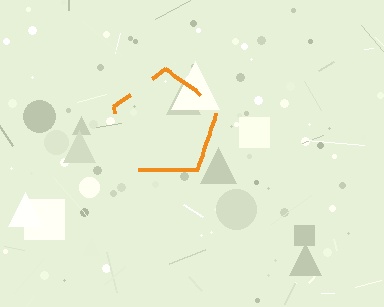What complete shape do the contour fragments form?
The contour fragments form a pentagon.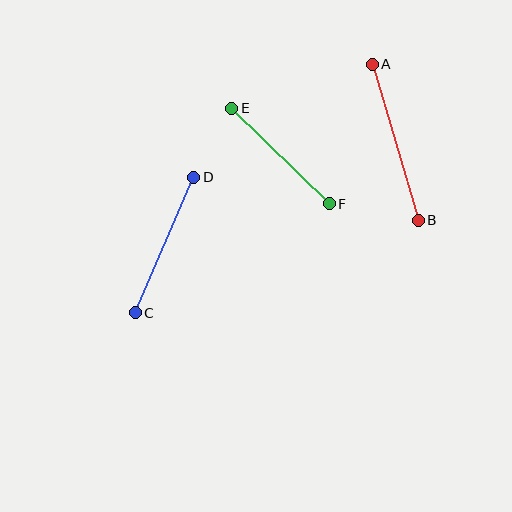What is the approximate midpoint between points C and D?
The midpoint is at approximately (165, 245) pixels.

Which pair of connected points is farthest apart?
Points A and B are farthest apart.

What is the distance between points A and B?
The distance is approximately 163 pixels.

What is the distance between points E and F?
The distance is approximately 137 pixels.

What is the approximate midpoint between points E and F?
The midpoint is at approximately (281, 156) pixels.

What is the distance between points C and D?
The distance is approximately 148 pixels.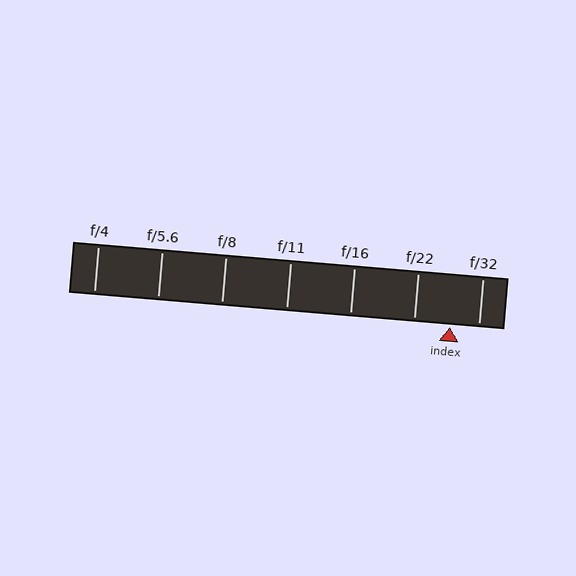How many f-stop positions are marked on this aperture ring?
There are 7 f-stop positions marked.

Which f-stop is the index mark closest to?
The index mark is closest to f/32.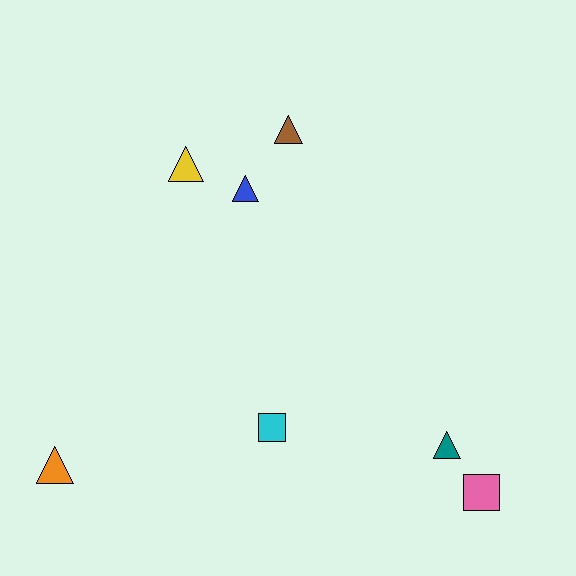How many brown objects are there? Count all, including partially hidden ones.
There is 1 brown object.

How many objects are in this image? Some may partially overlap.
There are 7 objects.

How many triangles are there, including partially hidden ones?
There are 5 triangles.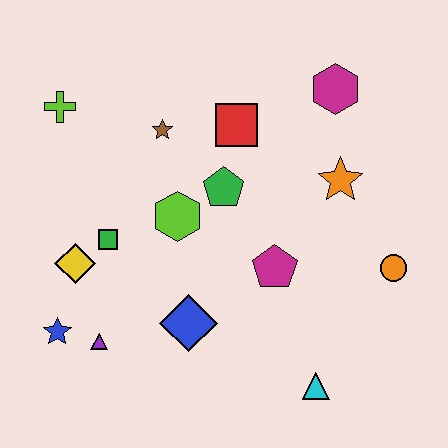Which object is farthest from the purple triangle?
The magenta hexagon is farthest from the purple triangle.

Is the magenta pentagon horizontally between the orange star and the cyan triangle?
No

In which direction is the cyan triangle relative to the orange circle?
The cyan triangle is below the orange circle.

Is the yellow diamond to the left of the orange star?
Yes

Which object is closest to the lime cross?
The brown star is closest to the lime cross.